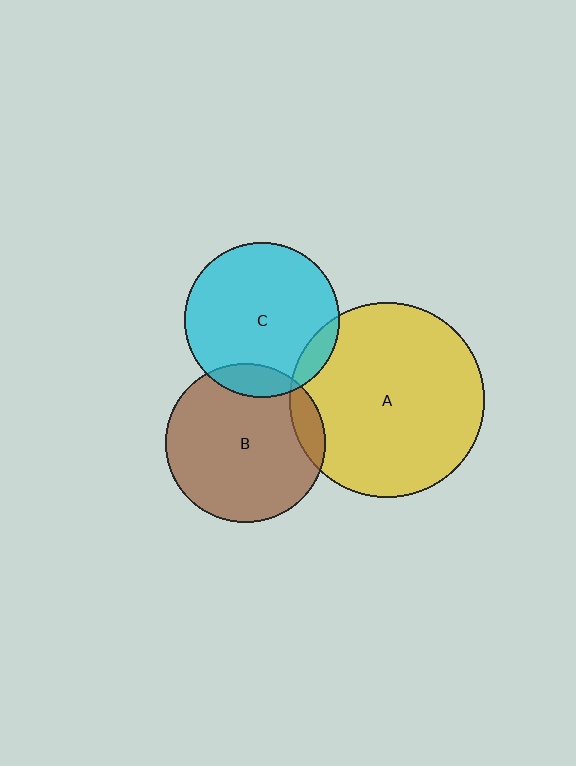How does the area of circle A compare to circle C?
Approximately 1.6 times.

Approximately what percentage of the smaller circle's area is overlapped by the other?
Approximately 10%.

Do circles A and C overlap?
Yes.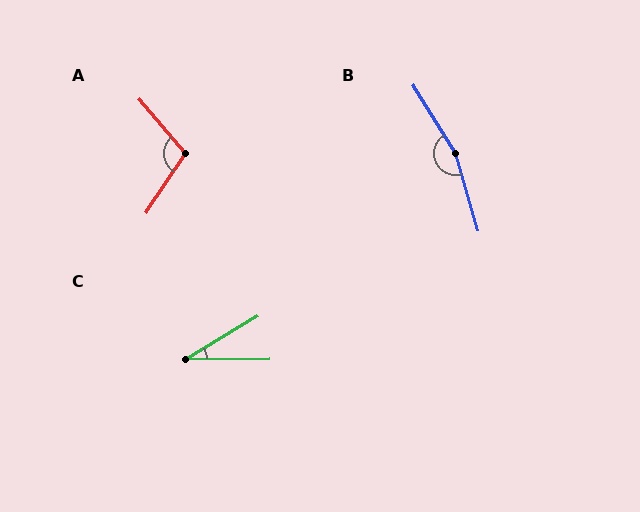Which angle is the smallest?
C, at approximately 30 degrees.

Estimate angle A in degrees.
Approximately 106 degrees.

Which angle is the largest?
B, at approximately 164 degrees.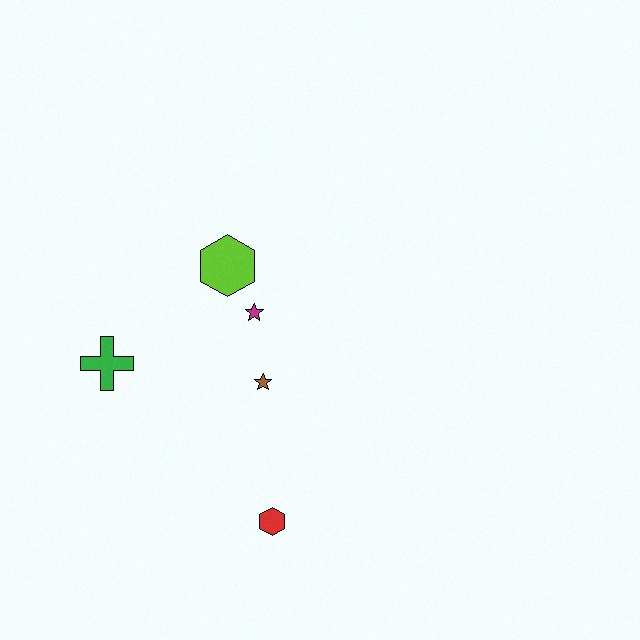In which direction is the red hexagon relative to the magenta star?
The red hexagon is below the magenta star.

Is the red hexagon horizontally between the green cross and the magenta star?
No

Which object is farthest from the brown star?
The green cross is farthest from the brown star.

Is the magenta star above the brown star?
Yes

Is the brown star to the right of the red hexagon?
No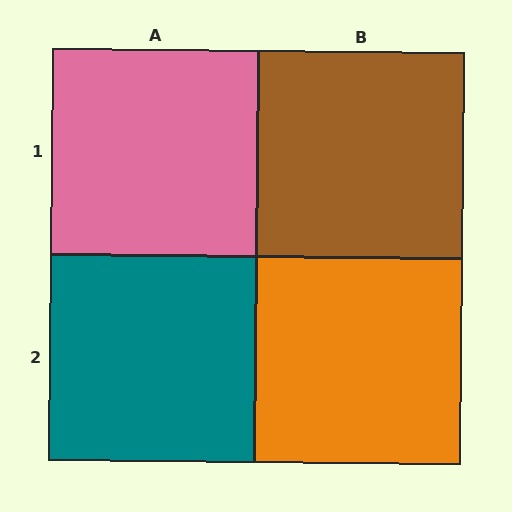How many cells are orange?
1 cell is orange.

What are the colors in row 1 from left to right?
Pink, brown.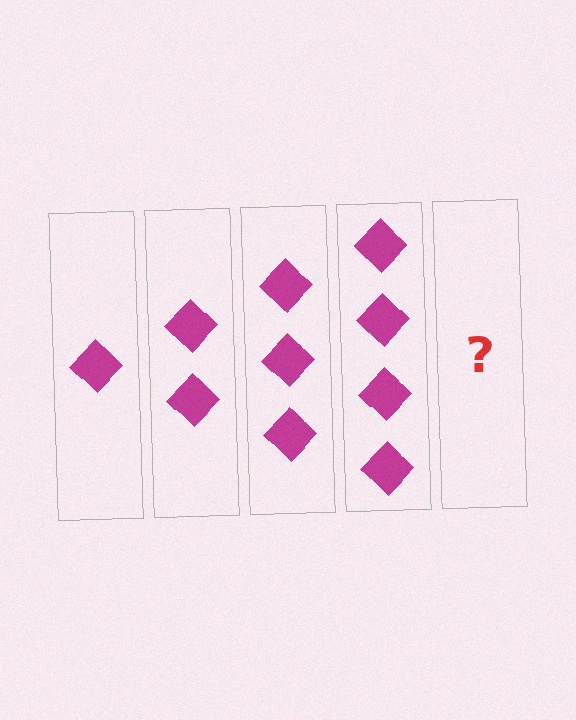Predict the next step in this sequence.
The next step is 5 diamonds.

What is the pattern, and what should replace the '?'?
The pattern is that each step adds one more diamond. The '?' should be 5 diamonds.